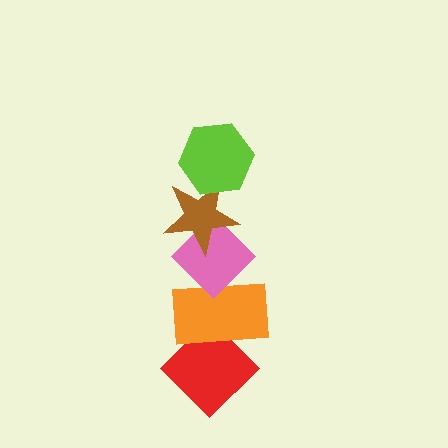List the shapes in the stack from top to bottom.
From top to bottom: the lime hexagon, the brown star, the pink diamond, the orange rectangle, the red diamond.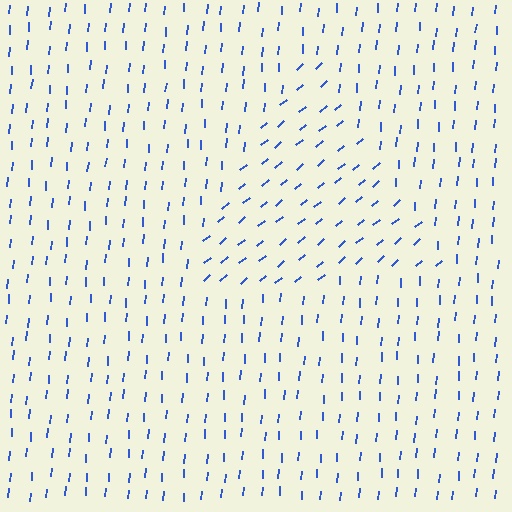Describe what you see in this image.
The image is filled with small blue line segments. A triangle region in the image has lines oriented differently from the surrounding lines, creating a visible texture boundary.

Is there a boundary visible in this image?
Yes, there is a texture boundary formed by a change in line orientation.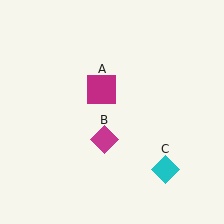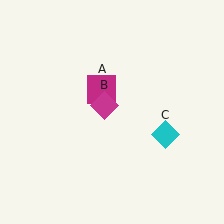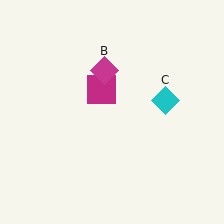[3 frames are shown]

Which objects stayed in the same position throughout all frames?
Magenta square (object A) remained stationary.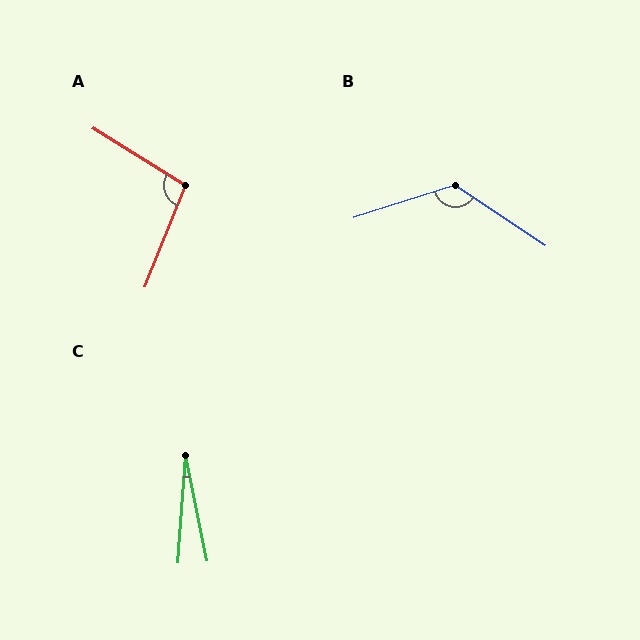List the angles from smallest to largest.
C (15°), A (100°), B (129°).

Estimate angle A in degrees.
Approximately 100 degrees.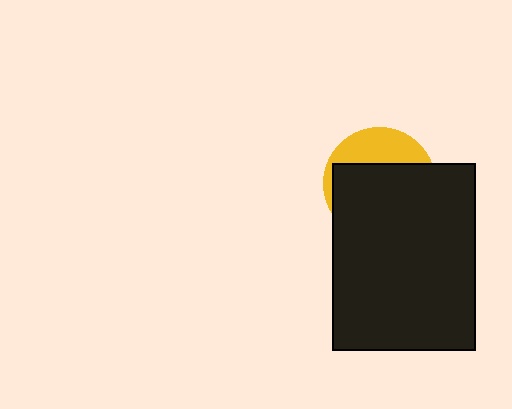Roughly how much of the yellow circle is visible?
A small part of it is visible (roughly 31%).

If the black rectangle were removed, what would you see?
You would see the complete yellow circle.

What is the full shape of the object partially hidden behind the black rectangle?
The partially hidden object is a yellow circle.